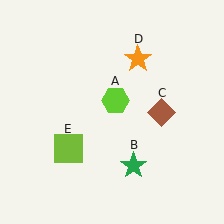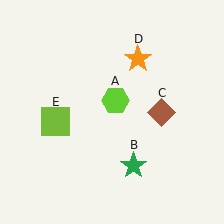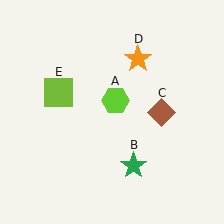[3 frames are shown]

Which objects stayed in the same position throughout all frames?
Lime hexagon (object A) and green star (object B) and brown diamond (object C) and orange star (object D) remained stationary.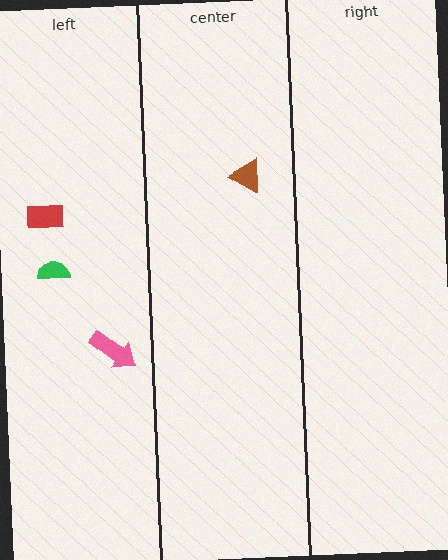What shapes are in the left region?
The green semicircle, the pink arrow, the red rectangle.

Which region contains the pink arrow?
The left region.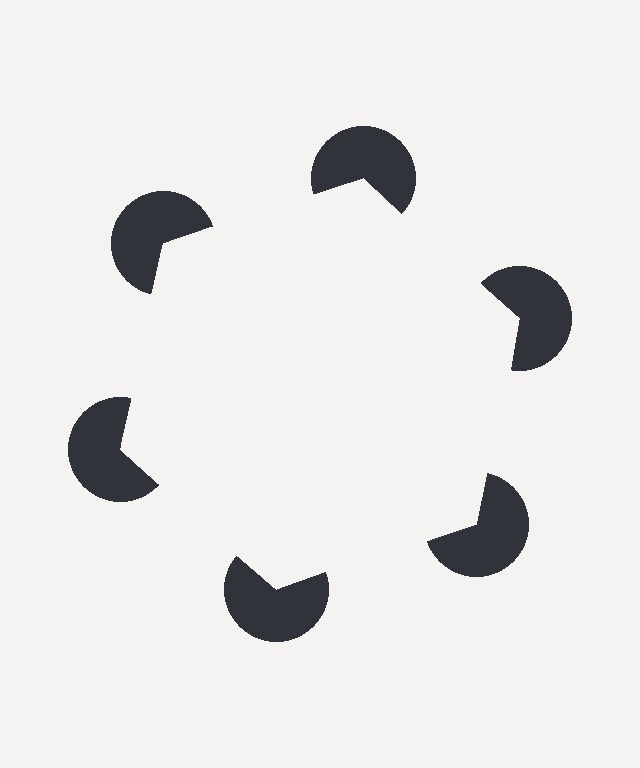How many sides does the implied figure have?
6 sides.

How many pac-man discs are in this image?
There are 6 — one at each vertex of the illusory hexagon.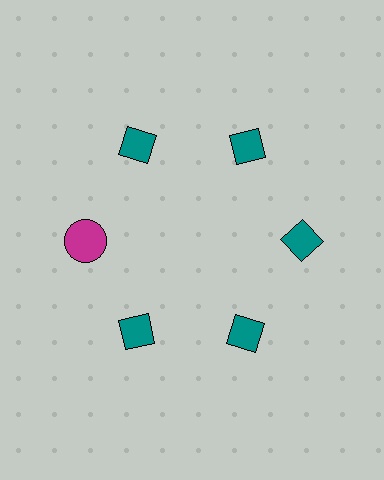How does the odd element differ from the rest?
It differs in both color (magenta instead of teal) and shape (circle instead of diamond).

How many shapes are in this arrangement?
There are 6 shapes arranged in a ring pattern.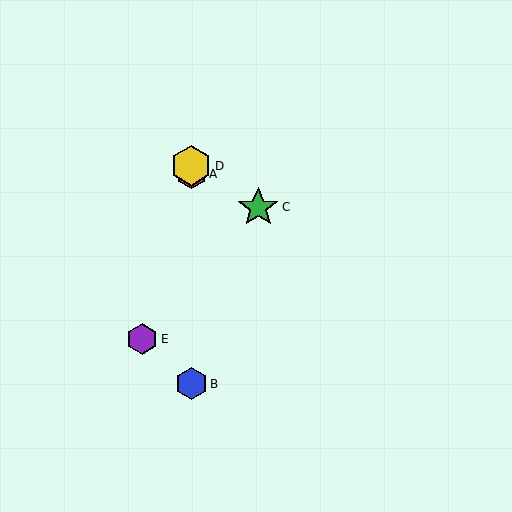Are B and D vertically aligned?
Yes, both are at x≈191.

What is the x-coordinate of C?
Object C is at x≈258.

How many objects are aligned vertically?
3 objects (A, B, D) are aligned vertically.